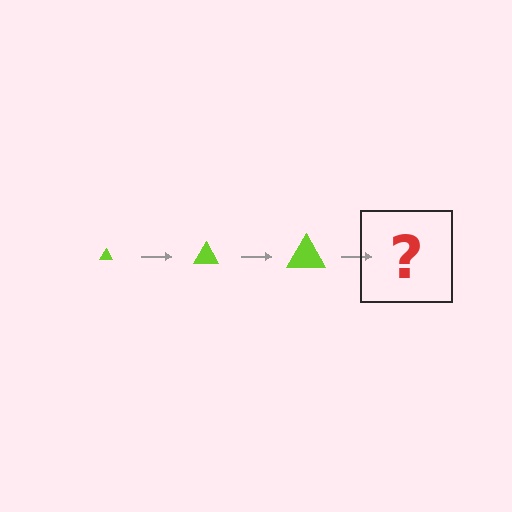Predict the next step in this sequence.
The next step is a lime triangle, larger than the previous one.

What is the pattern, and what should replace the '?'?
The pattern is that the triangle gets progressively larger each step. The '?' should be a lime triangle, larger than the previous one.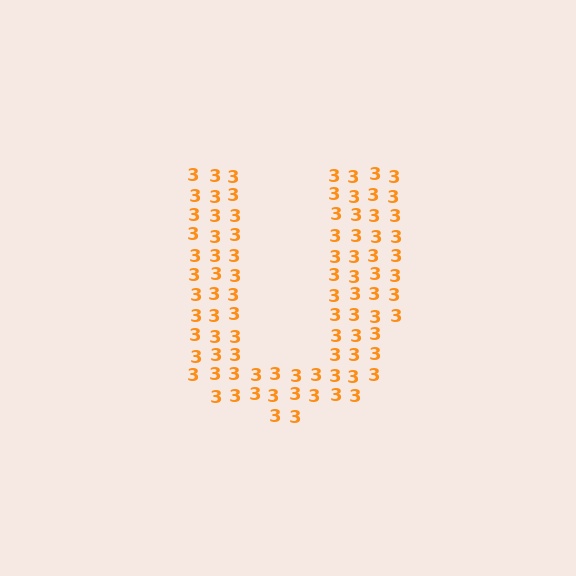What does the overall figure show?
The overall figure shows the letter U.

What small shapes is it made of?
It is made of small digit 3's.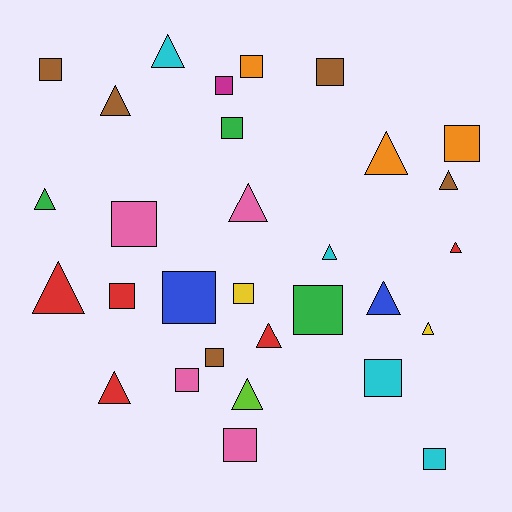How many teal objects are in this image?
There are no teal objects.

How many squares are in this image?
There are 16 squares.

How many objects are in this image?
There are 30 objects.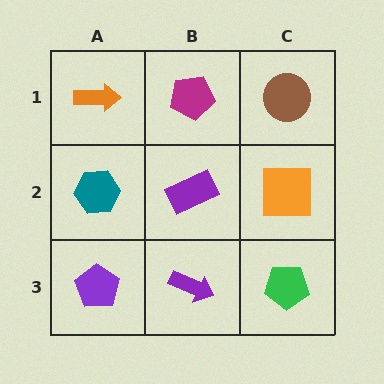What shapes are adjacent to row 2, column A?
An orange arrow (row 1, column A), a purple pentagon (row 3, column A), a purple rectangle (row 2, column B).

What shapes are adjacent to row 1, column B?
A purple rectangle (row 2, column B), an orange arrow (row 1, column A), a brown circle (row 1, column C).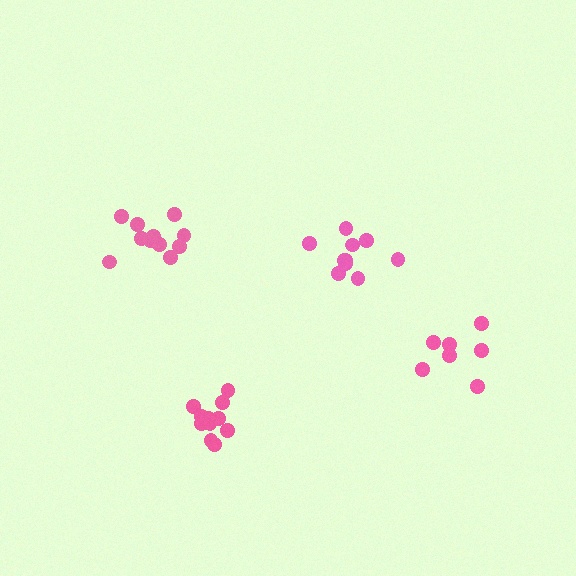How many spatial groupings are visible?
There are 4 spatial groupings.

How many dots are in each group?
Group 1: 10 dots, Group 2: 12 dots, Group 3: 11 dots, Group 4: 7 dots (40 total).